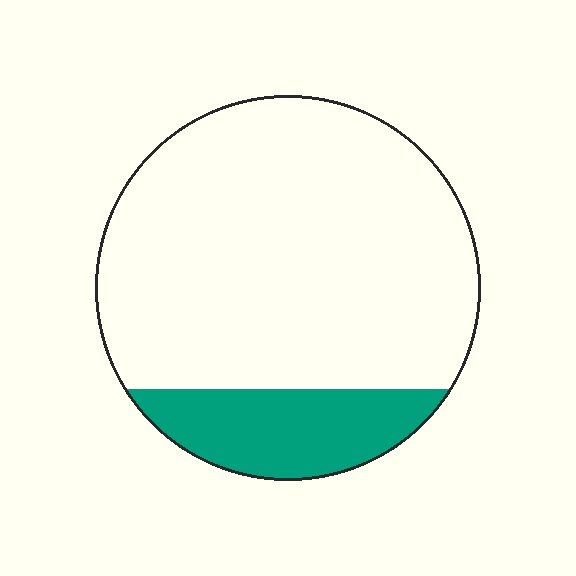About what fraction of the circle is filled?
About one sixth (1/6).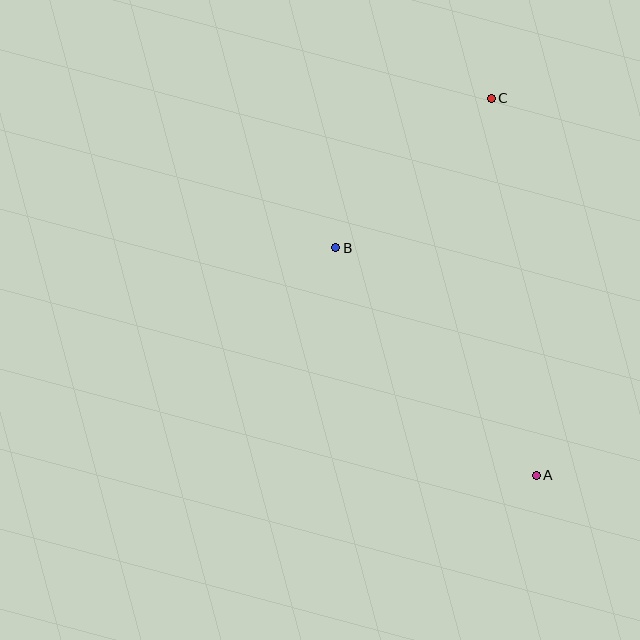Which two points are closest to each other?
Points B and C are closest to each other.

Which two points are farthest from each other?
Points A and C are farthest from each other.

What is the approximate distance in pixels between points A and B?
The distance between A and B is approximately 303 pixels.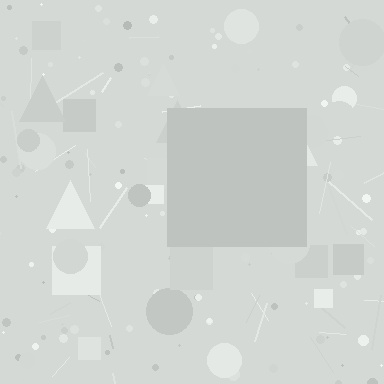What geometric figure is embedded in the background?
A square is embedded in the background.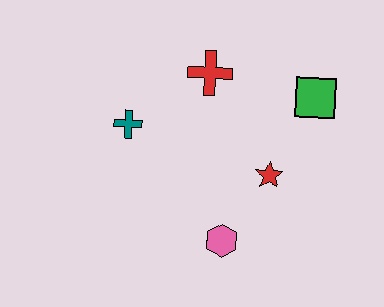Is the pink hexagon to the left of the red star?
Yes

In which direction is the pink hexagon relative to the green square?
The pink hexagon is below the green square.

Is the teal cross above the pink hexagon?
Yes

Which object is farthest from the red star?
The teal cross is farthest from the red star.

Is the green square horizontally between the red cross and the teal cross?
No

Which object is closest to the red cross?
The teal cross is closest to the red cross.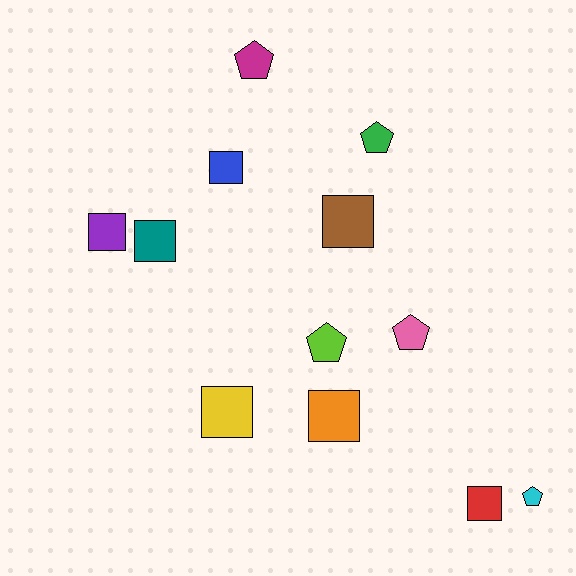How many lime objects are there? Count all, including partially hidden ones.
There is 1 lime object.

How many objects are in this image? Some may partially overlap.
There are 12 objects.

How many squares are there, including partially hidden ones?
There are 7 squares.